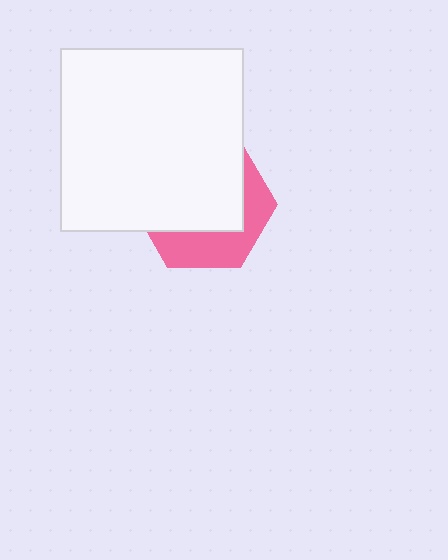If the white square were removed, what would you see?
You would see the complete pink hexagon.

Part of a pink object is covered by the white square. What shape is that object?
It is a hexagon.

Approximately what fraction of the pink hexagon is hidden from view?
Roughly 63% of the pink hexagon is hidden behind the white square.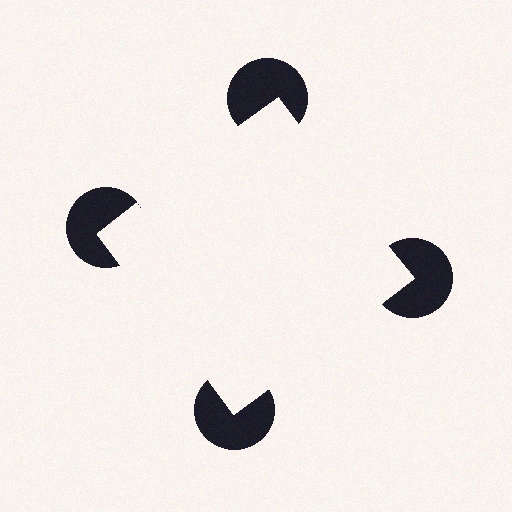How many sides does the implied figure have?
4 sides.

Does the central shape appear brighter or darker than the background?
It typically appears slightly brighter than the background, even though no actual brightness change is drawn.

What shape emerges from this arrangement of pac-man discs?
An illusory square — its edges are inferred from the aligned wedge cuts in the pac-man discs, not physically drawn.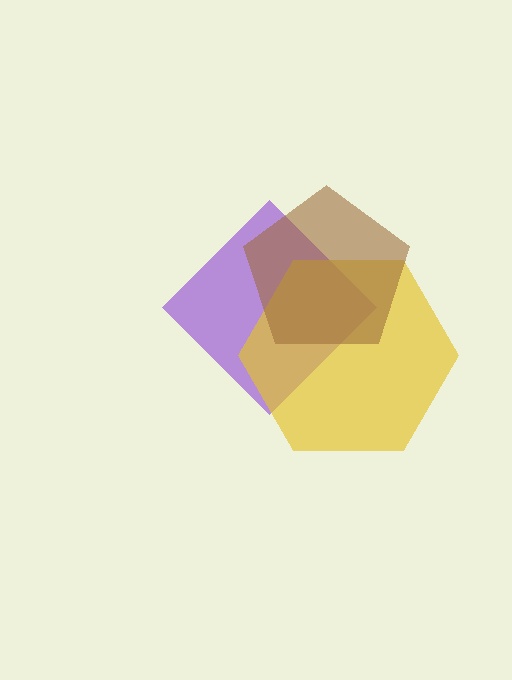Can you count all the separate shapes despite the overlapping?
Yes, there are 3 separate shapes.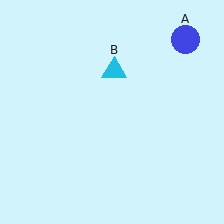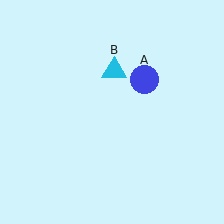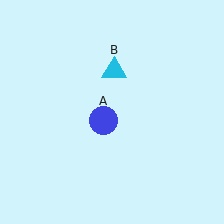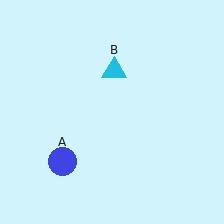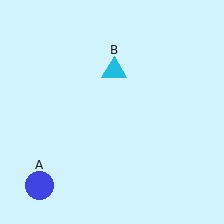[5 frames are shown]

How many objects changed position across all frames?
1 object changed position: blue circle (object A).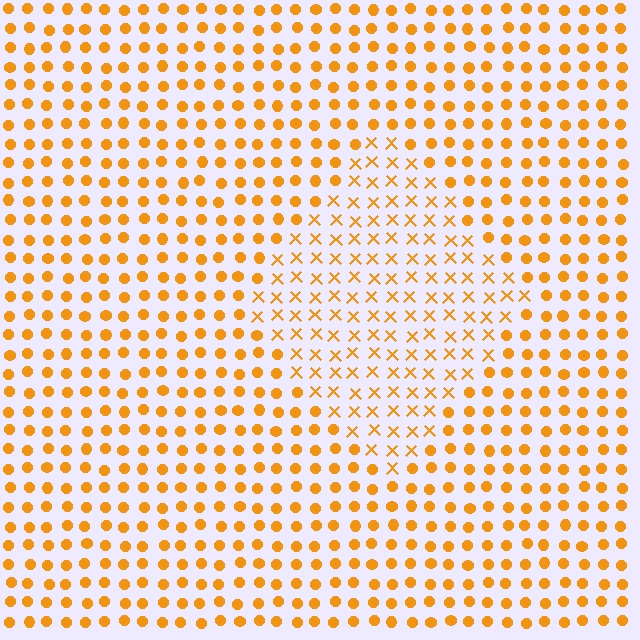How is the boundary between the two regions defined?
The boundary is defined by a change in element shape: X marks inside vs. circles outside. All elements share the same color and spacing.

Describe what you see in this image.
The image is filled with small orange elements arranged in a uniform grid. A diamond-shaped region contains X marks, while the surrounding area contains circles. The boundary is defined purely by the change in element shape.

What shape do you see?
I see a diamond.